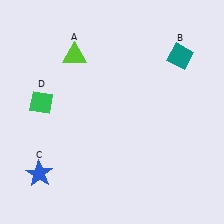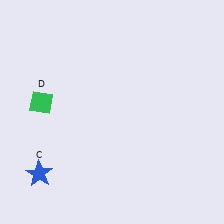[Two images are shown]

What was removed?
The lime triangle (A), the teal diamond (B) were removed in Image 2.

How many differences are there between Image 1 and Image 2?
There are 2 differences between the two images.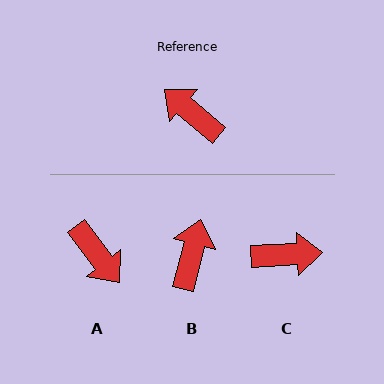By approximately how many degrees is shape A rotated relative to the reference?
Approximately 168 degrees counter-clockwise.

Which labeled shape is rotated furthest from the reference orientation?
A, about 168 degrees away.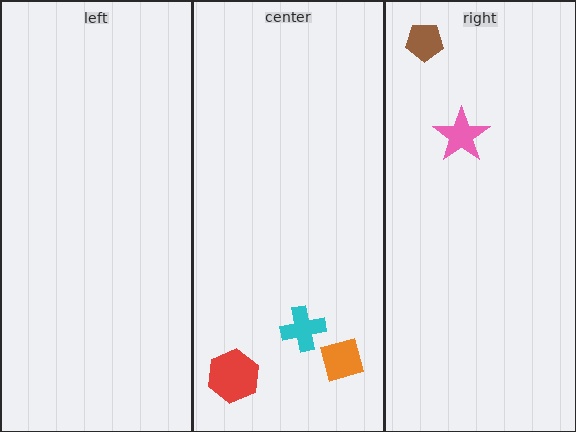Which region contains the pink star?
The right region.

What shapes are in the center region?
The red hexagon, the orange square, the cyan cross.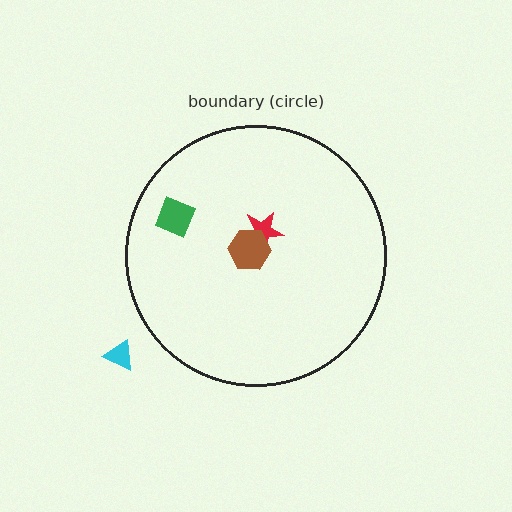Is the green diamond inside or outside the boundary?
Inside.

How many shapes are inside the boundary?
3 inside, 1 outside.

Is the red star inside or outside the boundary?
Inside.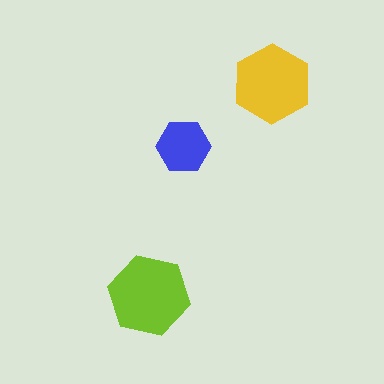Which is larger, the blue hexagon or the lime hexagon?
The lime one.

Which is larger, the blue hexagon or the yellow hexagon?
The yellow one.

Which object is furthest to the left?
The lime hexagon is leftmost.